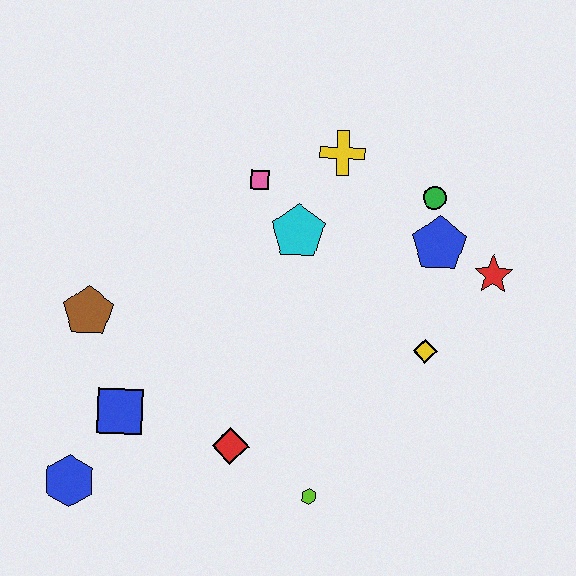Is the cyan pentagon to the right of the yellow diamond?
No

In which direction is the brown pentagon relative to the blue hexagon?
The brown pentagon is above the blue hexagon.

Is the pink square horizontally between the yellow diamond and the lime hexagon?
No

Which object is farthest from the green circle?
The blue hexagon is farthest from the green circle.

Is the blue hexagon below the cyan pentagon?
Yes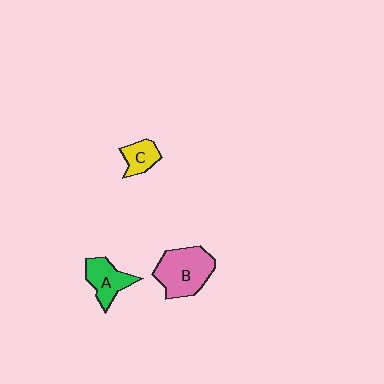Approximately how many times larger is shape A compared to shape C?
Approximately 1.4 times.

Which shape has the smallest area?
Shape C (yellow).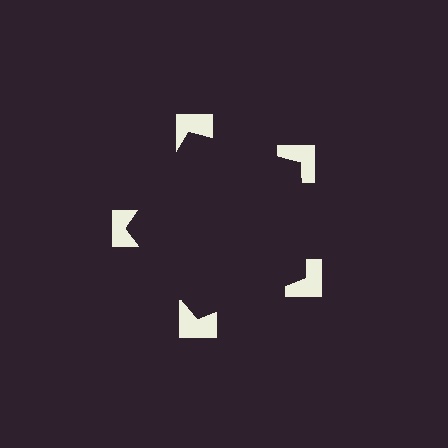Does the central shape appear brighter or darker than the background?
It typically appears slightly darker than the background, even though no actual brightness change is drawn.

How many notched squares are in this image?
There are 5 — one at each vertex of the illusory pentagon.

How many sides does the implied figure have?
5 sides.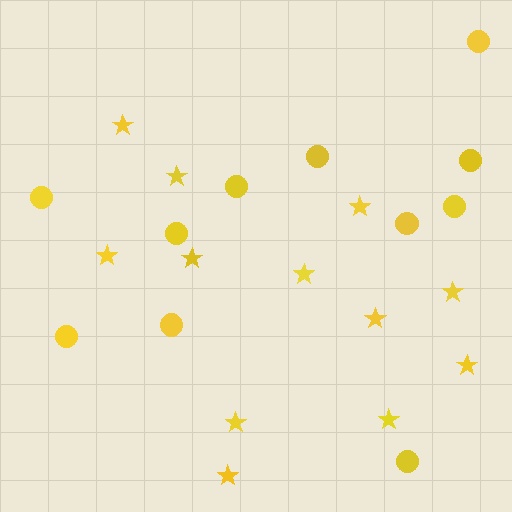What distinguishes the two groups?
There are 2 groups: one group of circles (11) and one group of stars (12).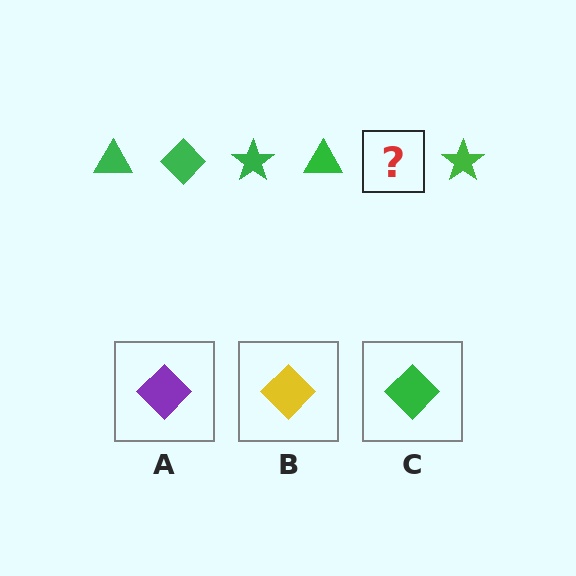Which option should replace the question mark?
Option C.